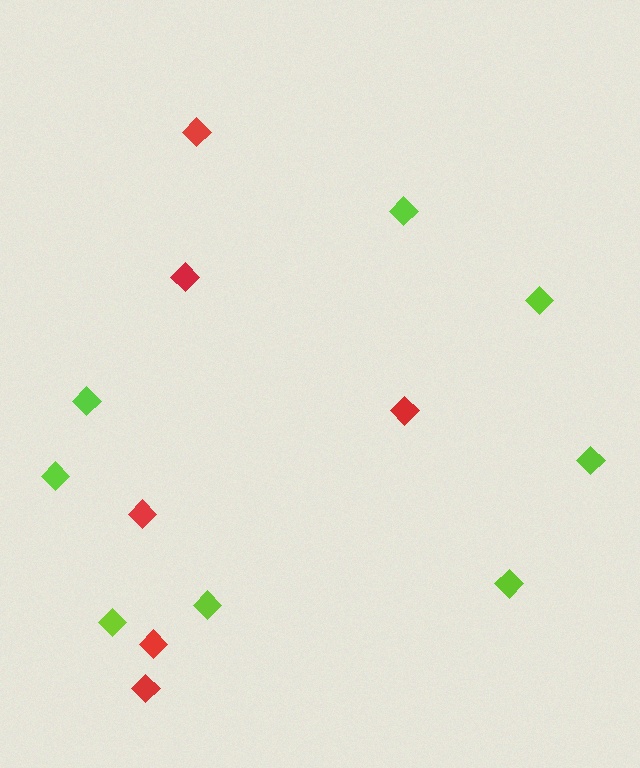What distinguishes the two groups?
There are 2 groups: one group of red diamonds (6) and one group of lime diamonds (8).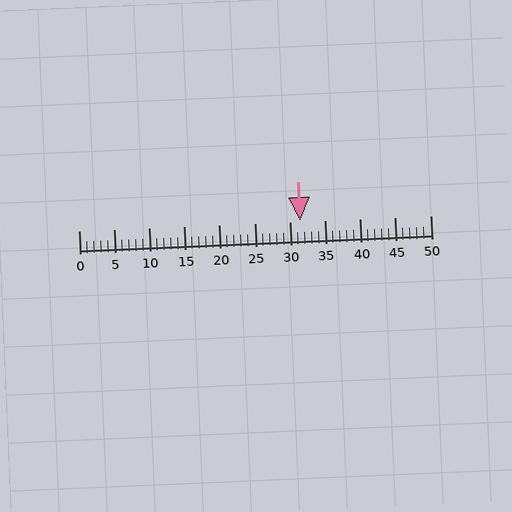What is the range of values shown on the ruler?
The ruler shows values from 0 to 50.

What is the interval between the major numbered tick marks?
The major tick marks are spaced 5 units apart.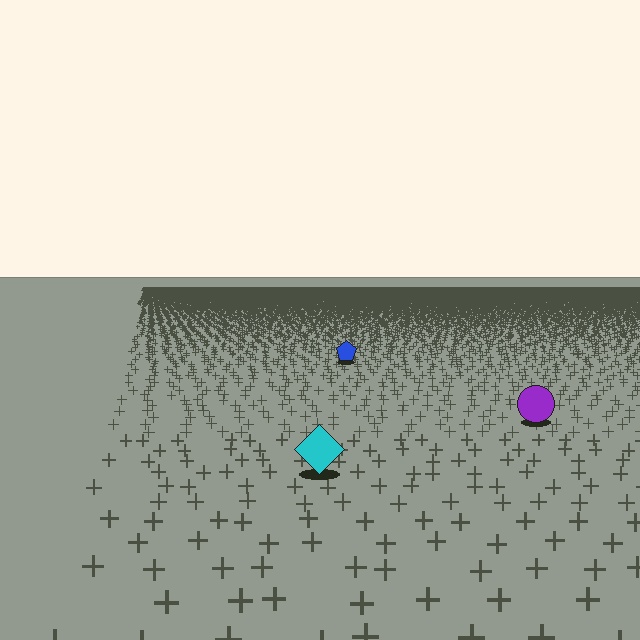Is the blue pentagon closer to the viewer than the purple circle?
No. The purple circle is closer — you can tell from the texture gradient: the ground texture is coarser near it.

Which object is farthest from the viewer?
The blue pentagon is farthest from the viewer. It appears smaller and the ground texture around it is denser.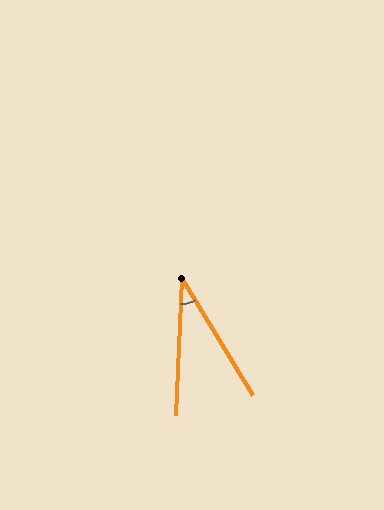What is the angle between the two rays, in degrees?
Approximately 34 degrees.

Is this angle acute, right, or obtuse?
It is acute.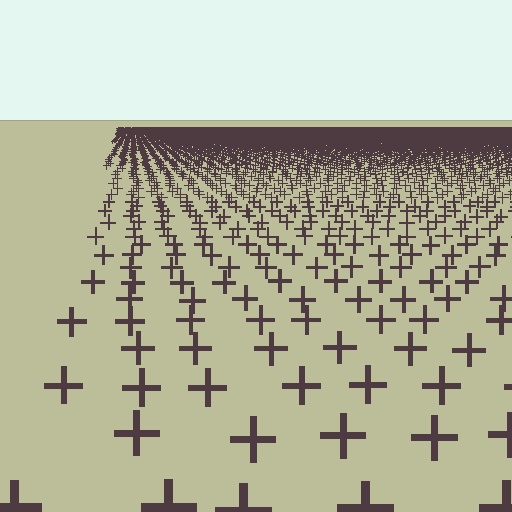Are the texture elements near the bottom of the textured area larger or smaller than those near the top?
Larger. Near the bottom, elements are closer to the viewer and appear at a bigger on-screen size.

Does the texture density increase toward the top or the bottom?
Density increases toward the top.